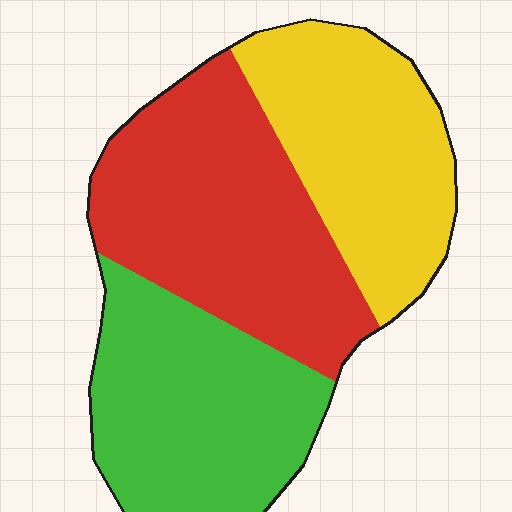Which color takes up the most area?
Red, at roughly 40%.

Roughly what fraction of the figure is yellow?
Yellow covers 30% of the figure.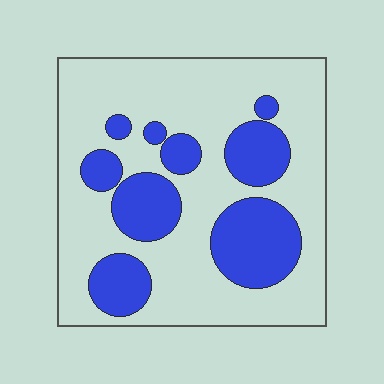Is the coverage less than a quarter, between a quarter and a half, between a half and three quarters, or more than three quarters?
Between a quarter and a half.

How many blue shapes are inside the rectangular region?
9.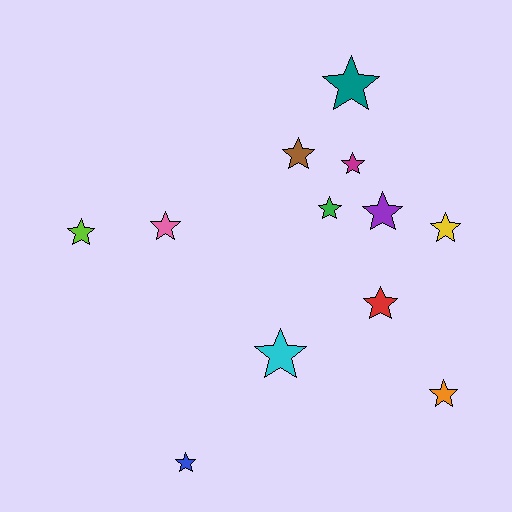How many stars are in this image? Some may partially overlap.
There are 12 stars.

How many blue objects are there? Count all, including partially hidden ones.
There is 1 blue object.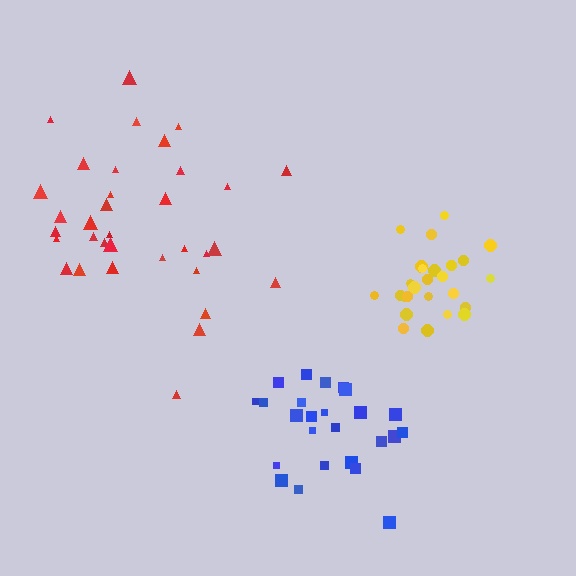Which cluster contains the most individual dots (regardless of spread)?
Red (34).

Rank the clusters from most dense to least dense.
yellow, blue, red.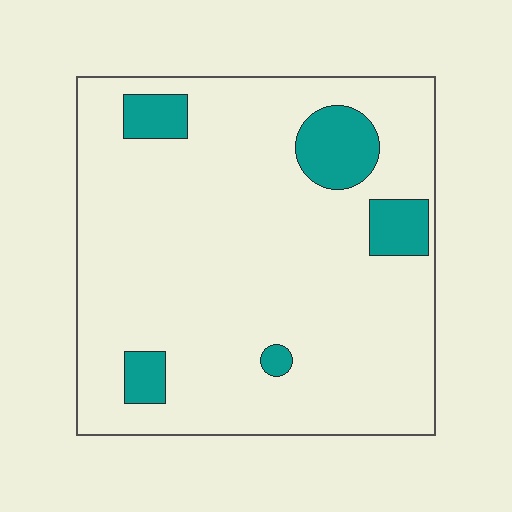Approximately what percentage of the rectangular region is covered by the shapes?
Approximately 10%.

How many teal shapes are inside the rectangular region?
5.